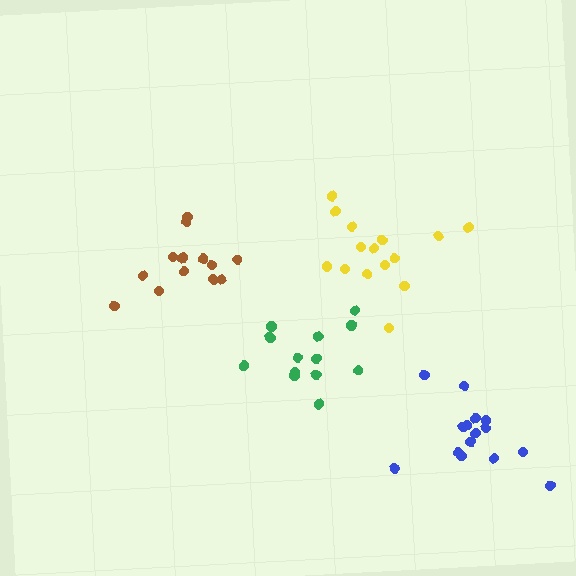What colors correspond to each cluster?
The clusters are colored: yellow, brown, blue, green.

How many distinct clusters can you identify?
There are 4 distinct clusters.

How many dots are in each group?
Group 1: 15 dots, Group 2: 13 dots, Group 3: 16 dots, Group 4: 13 dots (57 total).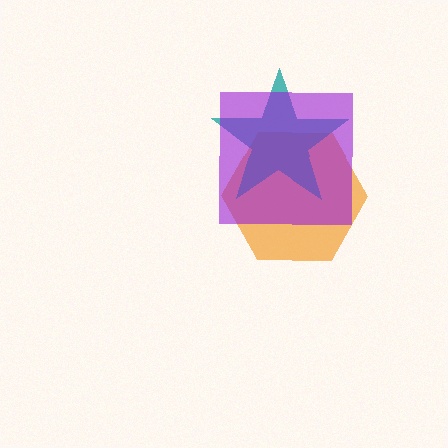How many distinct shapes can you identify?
There are 3 distinct shapes: an orange hexagon, a teal star, a purple square.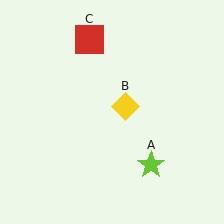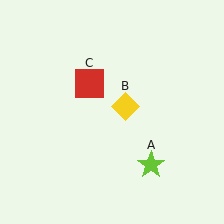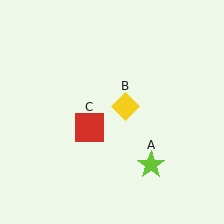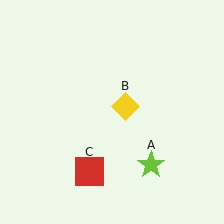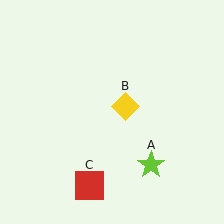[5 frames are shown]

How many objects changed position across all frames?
1 object changed position: red square (object C).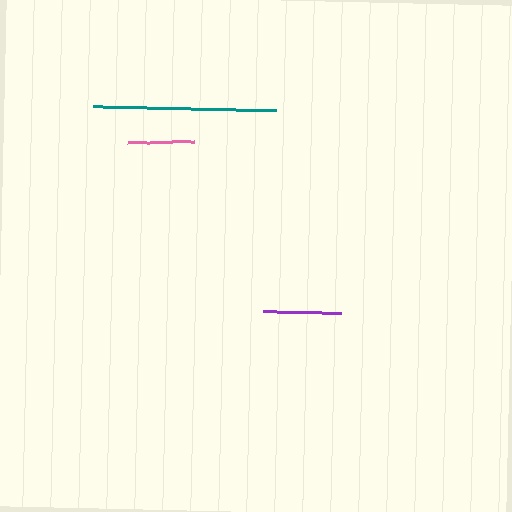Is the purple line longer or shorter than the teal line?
The teal line is longer than the purple line.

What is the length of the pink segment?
The pink segment is approximately 66 pixels long.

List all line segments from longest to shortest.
From longest to shortest: teal, purple, pink.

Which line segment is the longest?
The teal line is the longest at approximately 183 pixels.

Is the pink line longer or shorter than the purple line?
The purple line is longer than the pink line.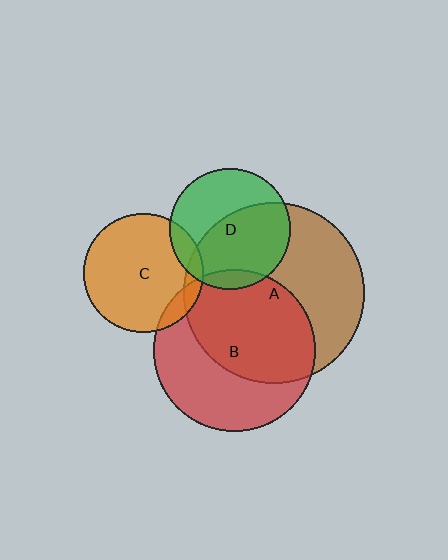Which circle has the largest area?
Circle A (brown).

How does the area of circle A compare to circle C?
Approximately 2.3 times.